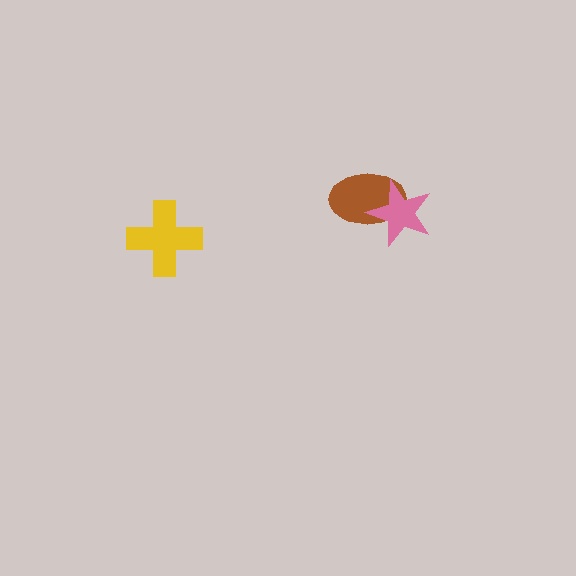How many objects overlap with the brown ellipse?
1 object overlaps with the brown ellipse.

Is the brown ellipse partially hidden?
Yes, it is partially covered by another shape.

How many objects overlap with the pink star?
1 object overlaps with the pink star.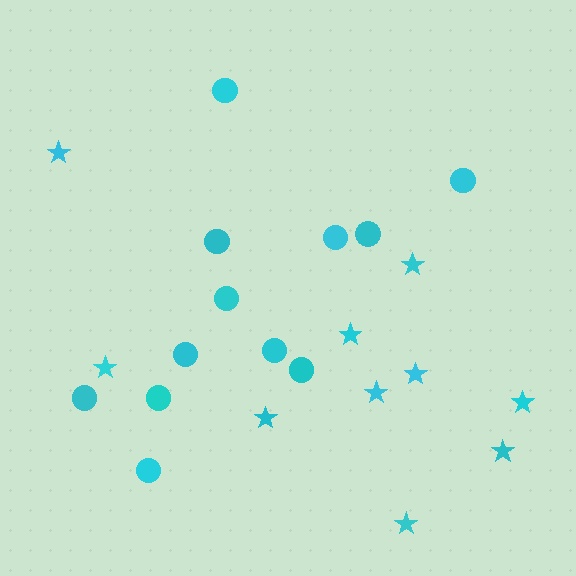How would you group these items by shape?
There are 2 groups: one group of circles (12) and one group of stars (10).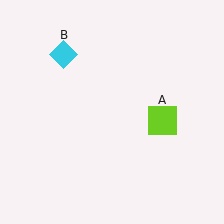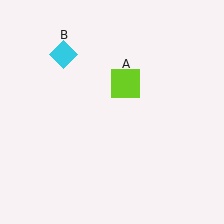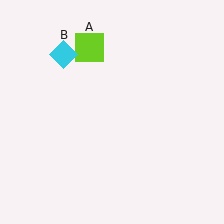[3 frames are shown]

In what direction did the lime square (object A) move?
The lime square (object A) moved up and to the left.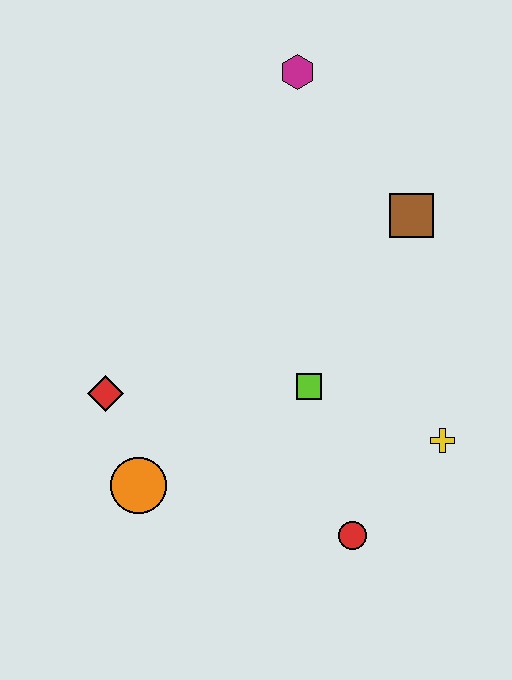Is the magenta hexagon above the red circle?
Yes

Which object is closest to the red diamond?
The orange circle is closest to the red diamond.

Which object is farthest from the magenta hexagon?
The red circle is farthest from the magenta hexagon.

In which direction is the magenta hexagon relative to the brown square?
The magenta hexagon is above the brown square.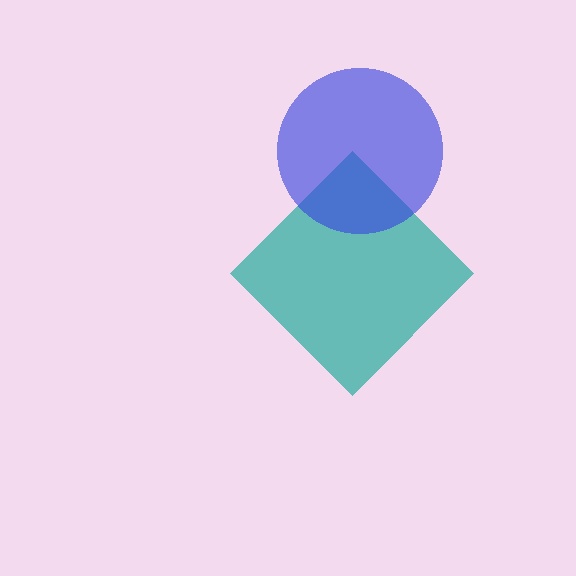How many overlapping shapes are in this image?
There are 2 overlapping shapes in the image.